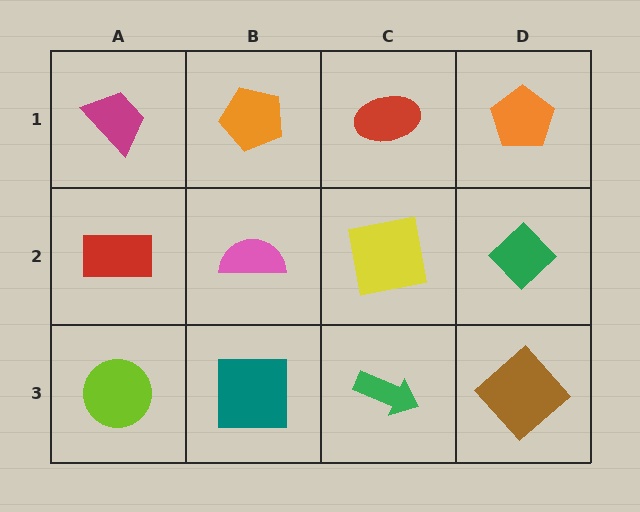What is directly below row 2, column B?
A teal square.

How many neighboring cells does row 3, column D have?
2.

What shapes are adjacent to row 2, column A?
A magenta trapezoid (row 1, column A), a lime circle (row 3, column A), a pink semicircle (row 2, column B).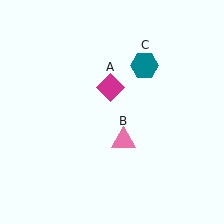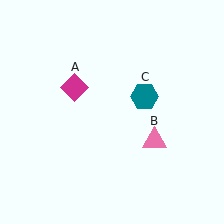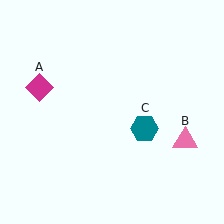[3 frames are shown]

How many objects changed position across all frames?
3 objects changed position: magenta diamond (object A), pink triangle (object B), teal hexagon (object C).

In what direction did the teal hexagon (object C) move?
The teal hexagon (object C) moved down.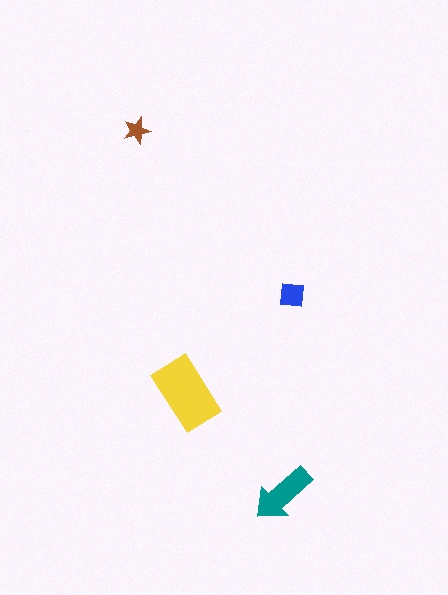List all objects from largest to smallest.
The yellow rectangle, the teal arrow, the blue square, the brown star.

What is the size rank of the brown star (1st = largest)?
4th.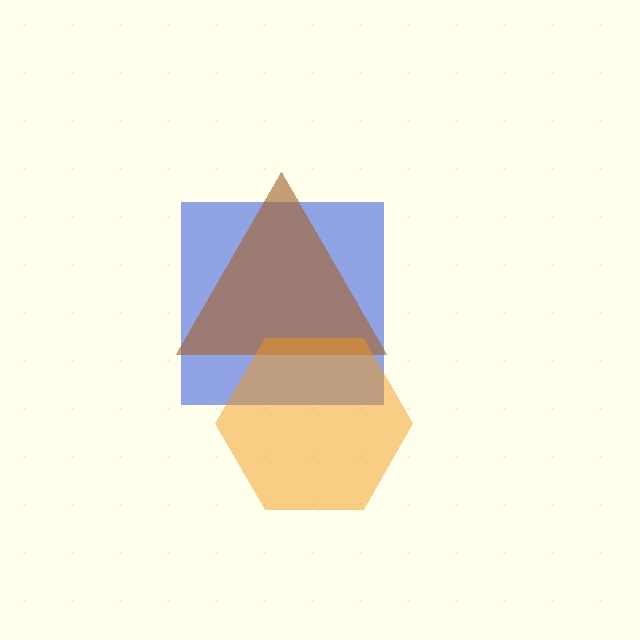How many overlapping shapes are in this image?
There are 3 overlapping shapes in the image.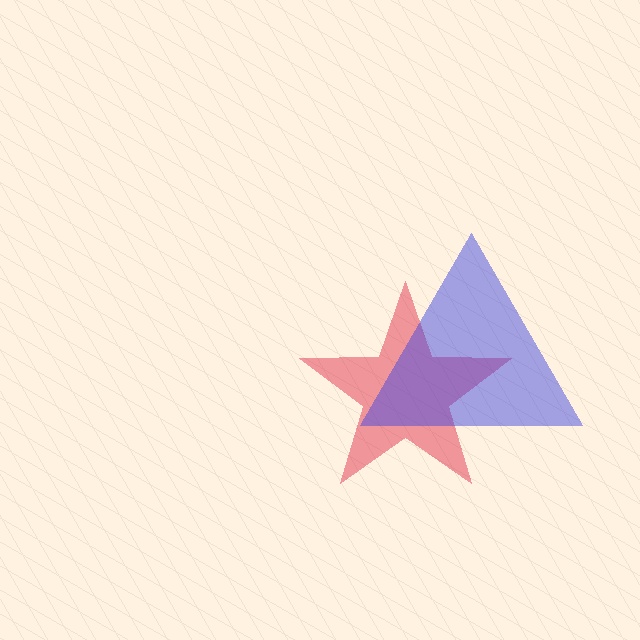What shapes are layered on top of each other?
The layered shapes are: a red star, a blue triangle.